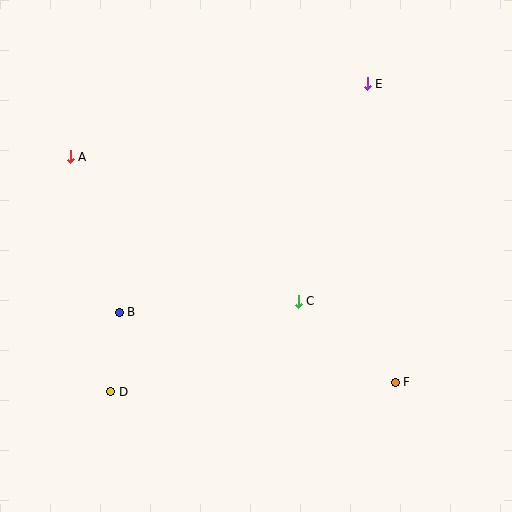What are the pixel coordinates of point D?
Point D is at (111, 392).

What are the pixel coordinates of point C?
Point C is at (298, 301).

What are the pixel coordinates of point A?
Point A is at (70, 157).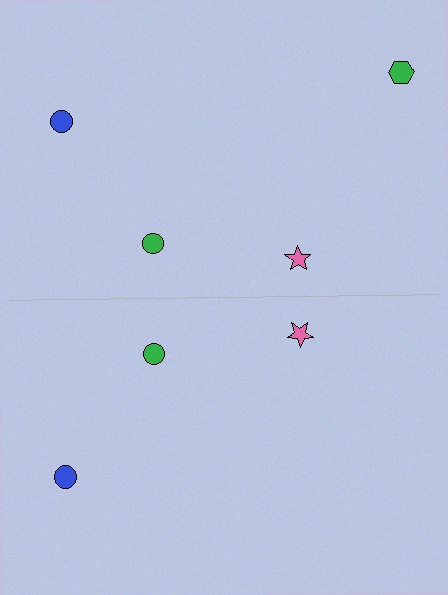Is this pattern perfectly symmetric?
No, the pattern is not perfectly symmetric. A green hexagon is missing from the bottom side.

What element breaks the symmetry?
A green hexagon is missing from the bottom side.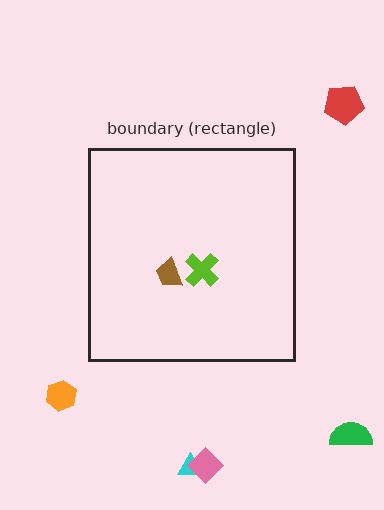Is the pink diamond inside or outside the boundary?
Outside.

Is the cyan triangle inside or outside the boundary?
Outside.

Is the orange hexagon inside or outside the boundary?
Outside.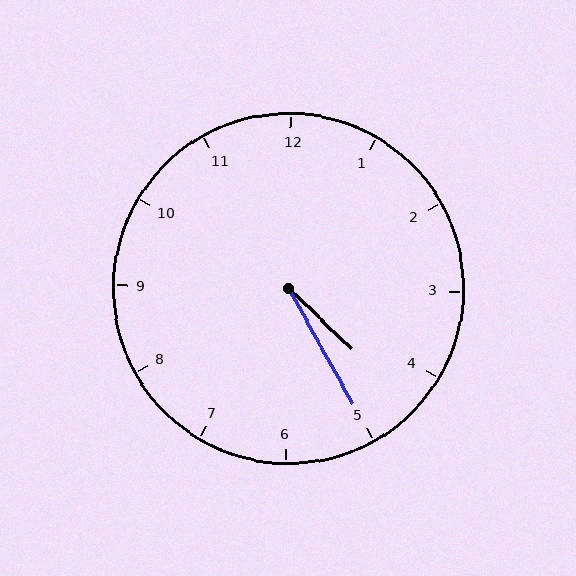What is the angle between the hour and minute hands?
Approximately 18 degrees.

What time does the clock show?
4:25.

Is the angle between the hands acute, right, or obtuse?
It is acute.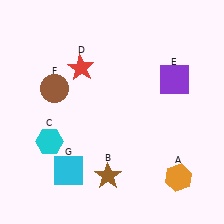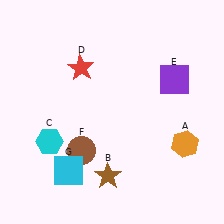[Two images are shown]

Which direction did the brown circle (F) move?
The brown circle (F) moved down.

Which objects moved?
The objects that moved are: the orange hexagon (A), the brown circle (F).